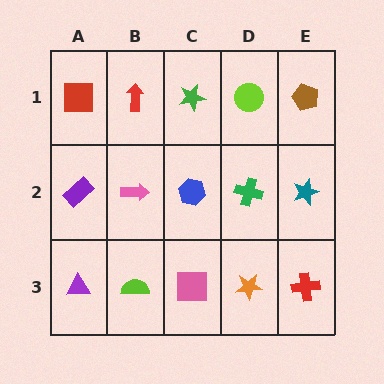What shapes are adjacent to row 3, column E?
A teal star (row 2, column E), an orange star (row 3, column D).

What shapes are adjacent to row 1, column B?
A pink arrow (row 2, column B), a red square (row 1, column A), a green star (row 1, column C).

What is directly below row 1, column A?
A purple rectangle.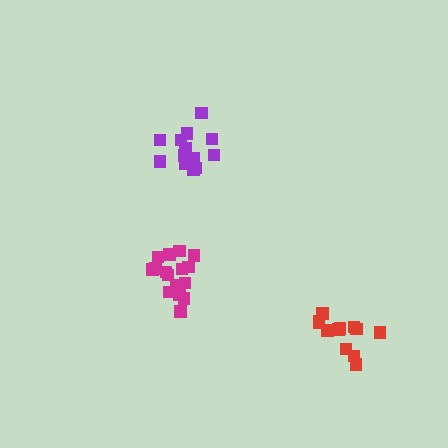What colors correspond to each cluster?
The clusters are colored: magenta, purple, red.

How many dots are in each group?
Group 1: 16 dots, Group 2: 13 dots, Group 3: 12 dots (41 total).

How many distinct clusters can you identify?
There are 3 distinct clusters.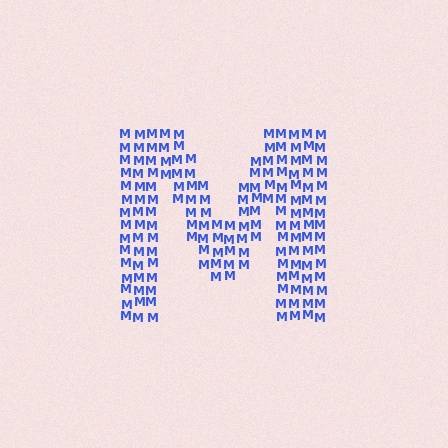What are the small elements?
The small elements are letter M's.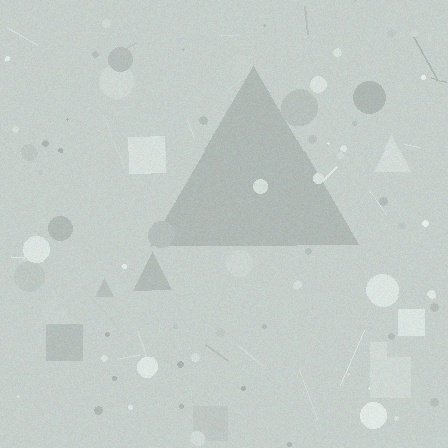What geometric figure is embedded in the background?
A triangle is embedded in the background.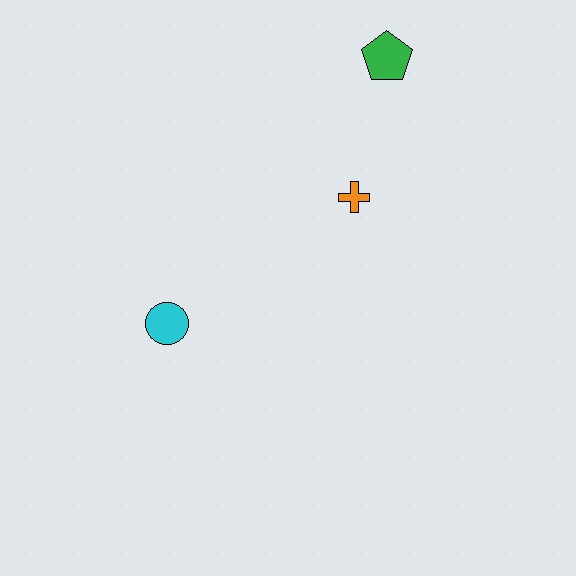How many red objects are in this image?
There are no red objects.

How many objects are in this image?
There are 3 objects.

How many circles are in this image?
There is 1 circle.